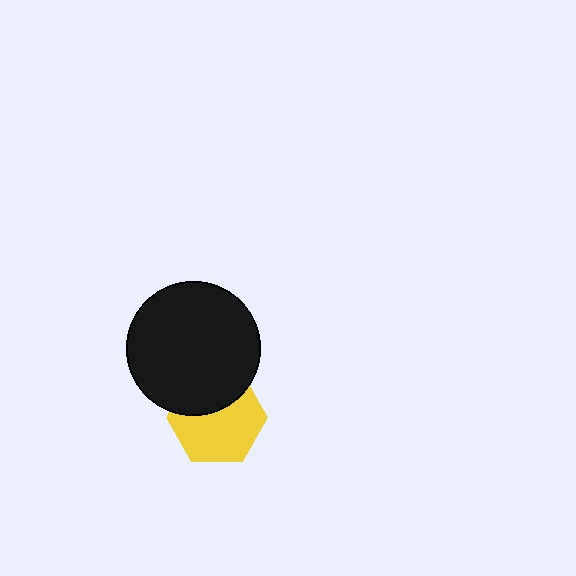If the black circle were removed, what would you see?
You would see the complete yellow hexagon.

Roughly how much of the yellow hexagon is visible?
About half of it is visible (roughly 64%).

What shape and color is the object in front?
The object in front is a black circle.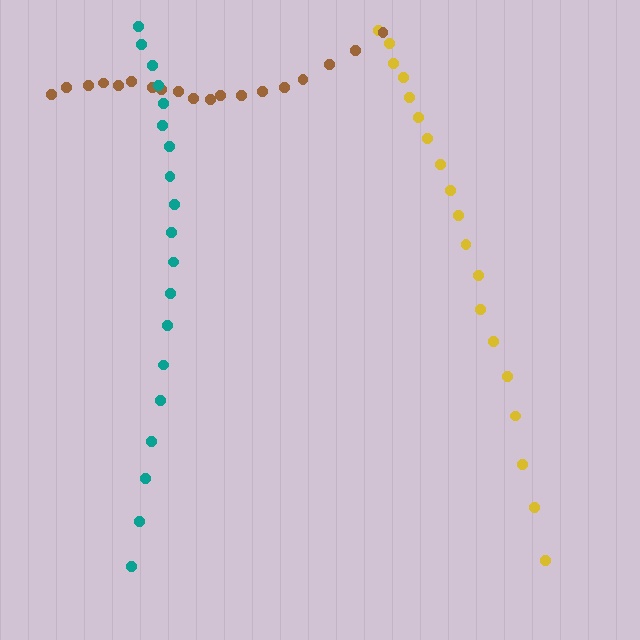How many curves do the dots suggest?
There are 3 distinct paths.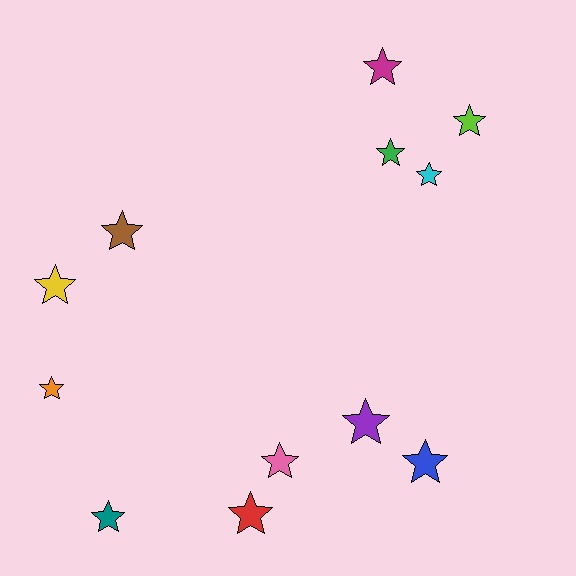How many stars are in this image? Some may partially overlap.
There are 12 stars.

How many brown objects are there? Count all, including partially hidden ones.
There is 1 brown object.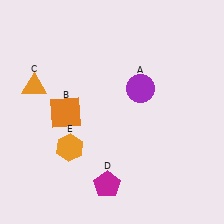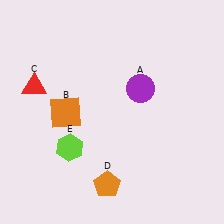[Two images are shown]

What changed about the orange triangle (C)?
In Image 1, C is orange. In Image 2, it changed to red.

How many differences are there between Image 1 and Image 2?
There are 3 differences between the two images.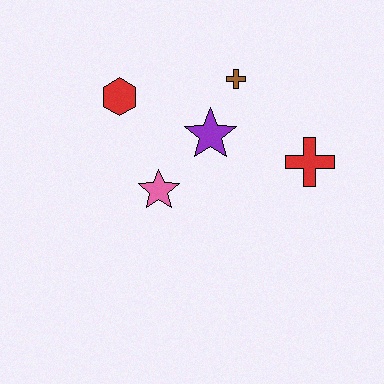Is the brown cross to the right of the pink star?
Yes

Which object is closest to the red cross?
The purple star is closest to the red cross.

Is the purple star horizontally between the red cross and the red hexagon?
Yes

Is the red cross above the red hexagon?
No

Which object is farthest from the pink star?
The red cross is farthest from the pink star.